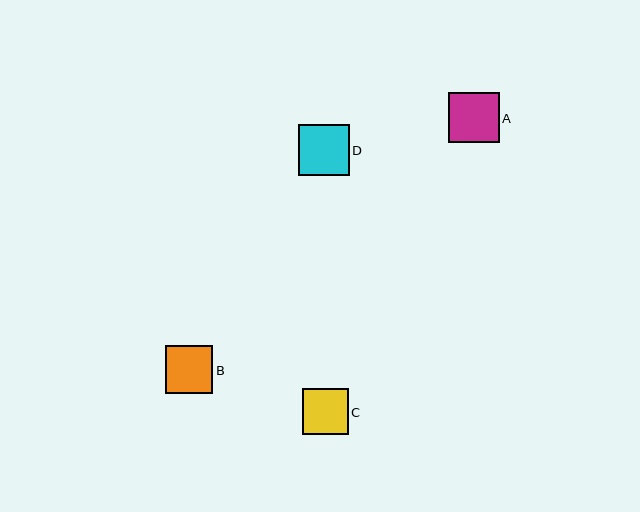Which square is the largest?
Square A is the largest with a size of approximately 51 pixels.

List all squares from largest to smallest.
From largest to smallest: A, D, B, C.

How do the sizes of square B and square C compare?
Square B and square C are approximately the same size.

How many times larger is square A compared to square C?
Square A is approximately 1.1 times the size of square C.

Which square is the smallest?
Square C is the smallest with a size of approximately 45 pixels.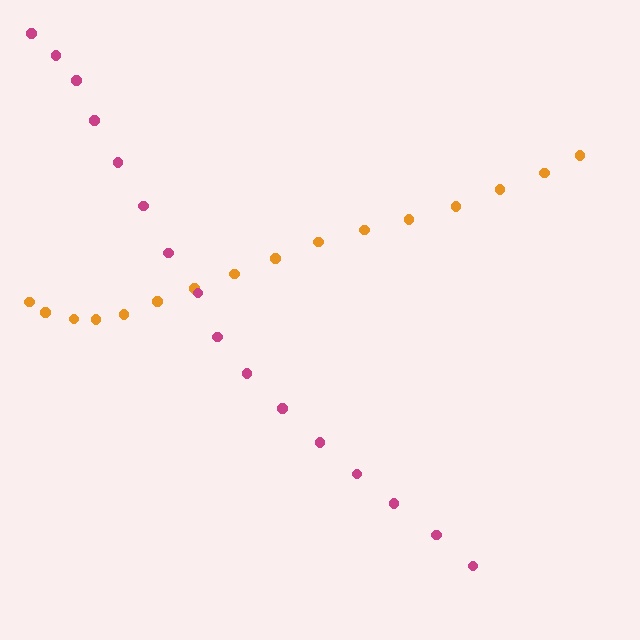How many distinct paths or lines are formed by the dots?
There are 2 distinct paths.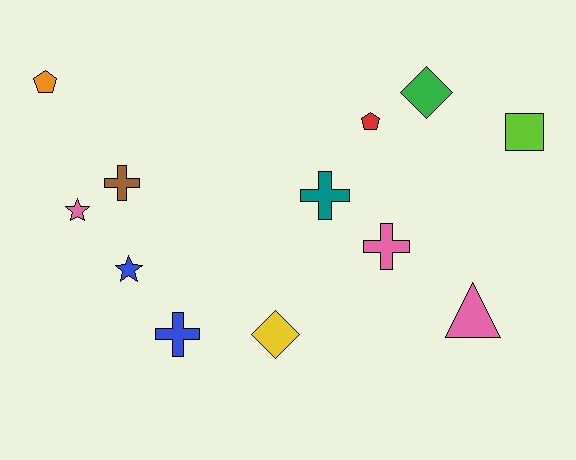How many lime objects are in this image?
There is 1 lime object.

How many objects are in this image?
There are 12 objects.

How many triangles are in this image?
There is 1 triangle.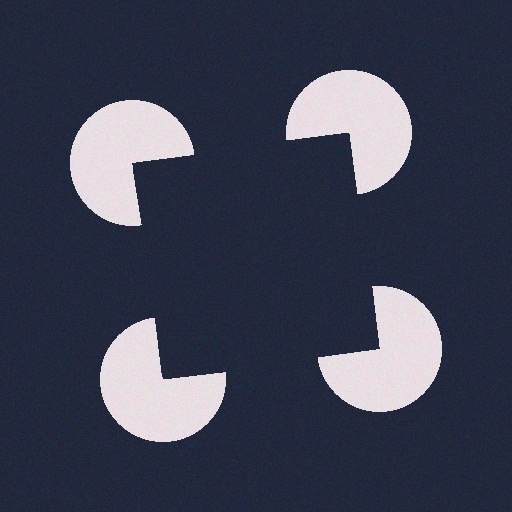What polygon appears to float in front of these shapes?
An illusory square — its edges are inferred from the aligned wedge cuts in the pac-man discs, not physically drawn.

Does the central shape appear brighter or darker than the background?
It typically appears slightly darker than the background, even though no actual brightness change is drawn.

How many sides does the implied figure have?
4 sides.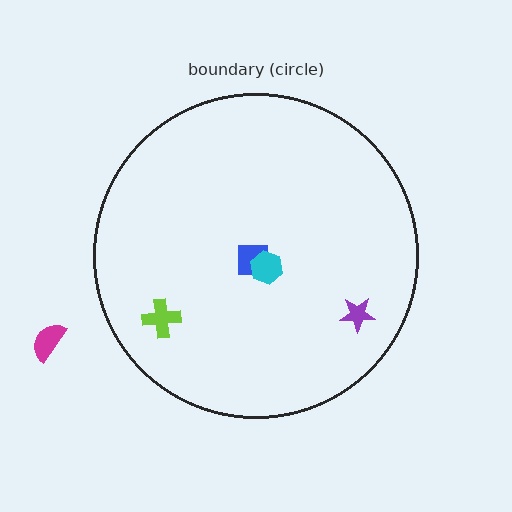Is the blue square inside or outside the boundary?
Inside.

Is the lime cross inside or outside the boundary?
Inside.